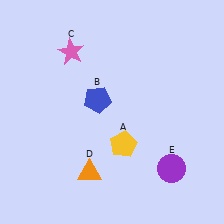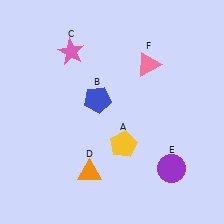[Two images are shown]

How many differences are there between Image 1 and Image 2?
There is 1 difference between the two images.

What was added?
A pink triangle (F) was added in Image 2.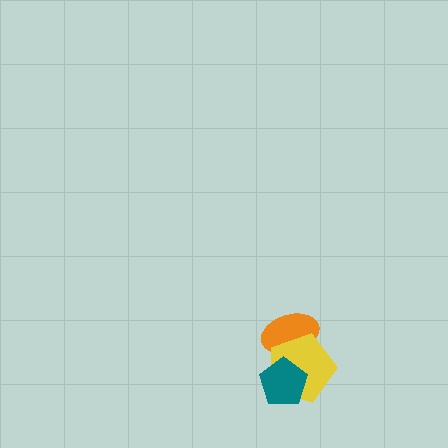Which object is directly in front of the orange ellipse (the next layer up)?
The yellow pentagon is directly in front of the orange ellipse.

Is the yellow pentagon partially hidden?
Yes, it is partially covered by another shape.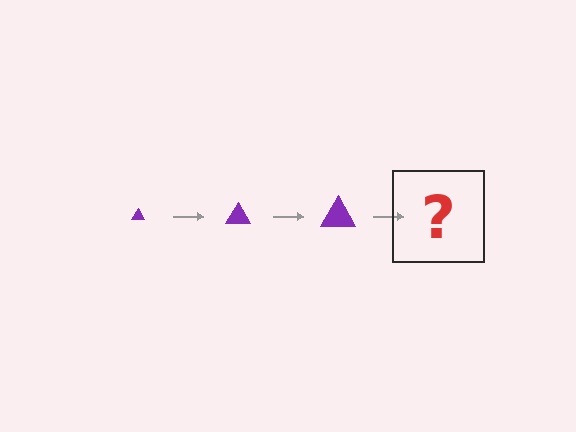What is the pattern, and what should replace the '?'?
The pattern is that the triangle gets progressively larger each step. The '?' should be a purple triangle, larger than the previous one.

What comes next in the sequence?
The next element should be a purple triangle, larger than the previous one.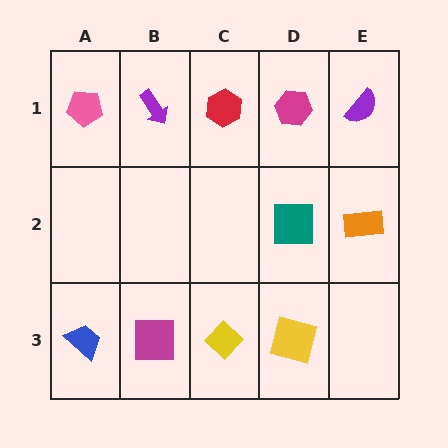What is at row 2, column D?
A teal square.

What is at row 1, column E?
A purple semicircle.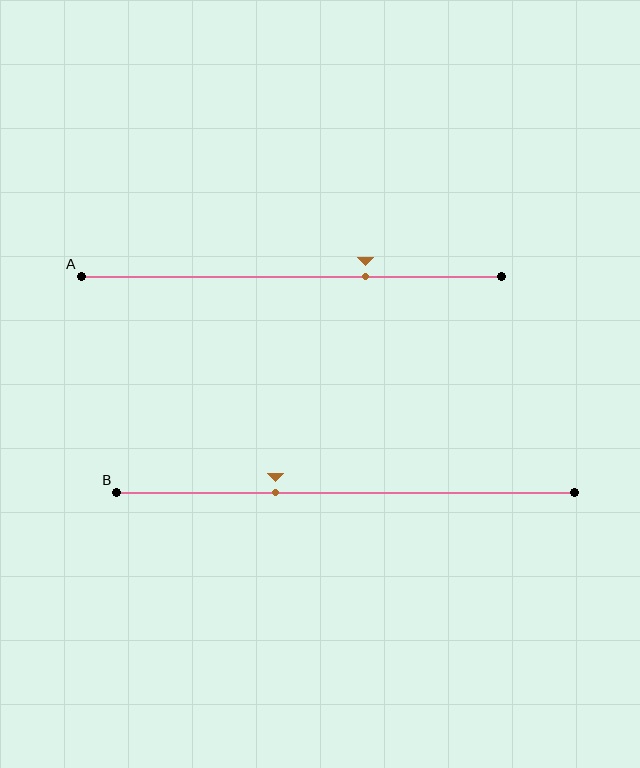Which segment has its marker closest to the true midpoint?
Segment B has its marker closest to the true midpoint.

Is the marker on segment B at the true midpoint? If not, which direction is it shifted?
No, the marker on segment B is shifted to the left by about 15% of the segment length.